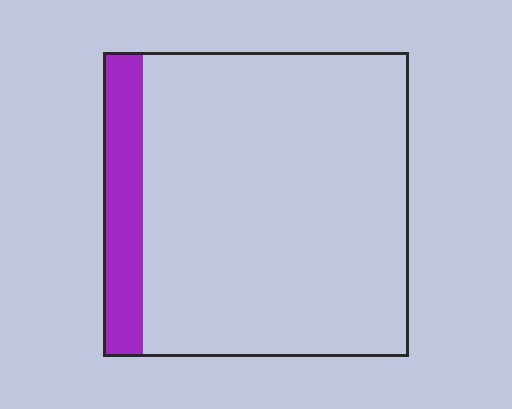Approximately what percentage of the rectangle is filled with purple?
Approximately 15%.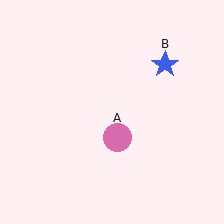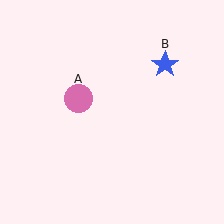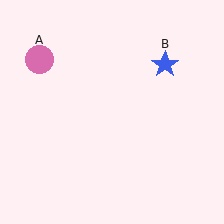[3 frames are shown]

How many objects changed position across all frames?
1 object changed position: pink circle (object A).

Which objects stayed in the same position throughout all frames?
Blue star (object B) remained stationary.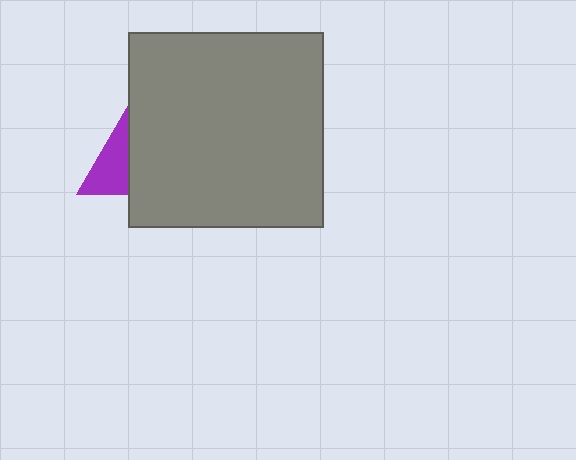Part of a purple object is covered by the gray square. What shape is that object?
It is a triangle.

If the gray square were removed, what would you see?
You would see the complete purple triangle.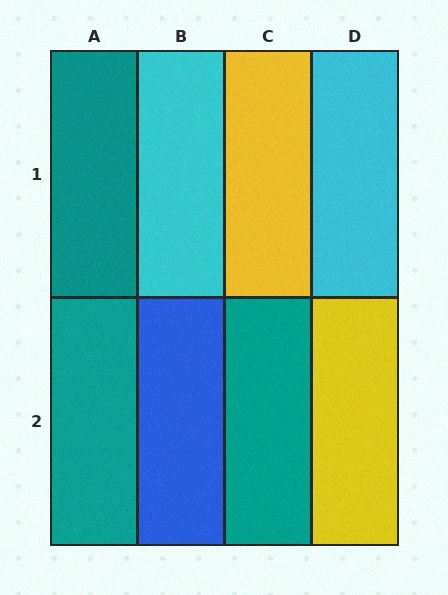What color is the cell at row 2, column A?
Teal.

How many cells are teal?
3 cells are teal.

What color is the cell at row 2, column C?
Teal.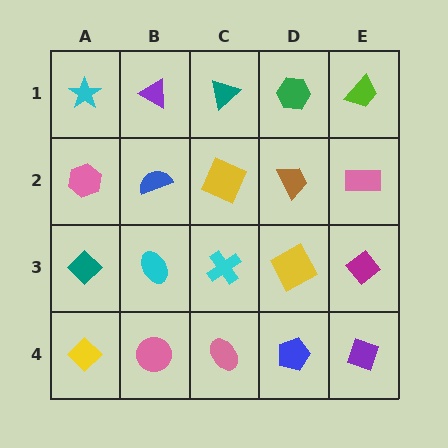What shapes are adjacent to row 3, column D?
A brown trapezoid (row 2, column D), a blue pentagon (row 4, column D), a cyan cross (row 3, column C), a magenta diamond (row 3, column E).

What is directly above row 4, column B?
A cyan ellipse.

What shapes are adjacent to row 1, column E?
A pink rectangle (row 2, column E), a green hexagon (row 1, column D).